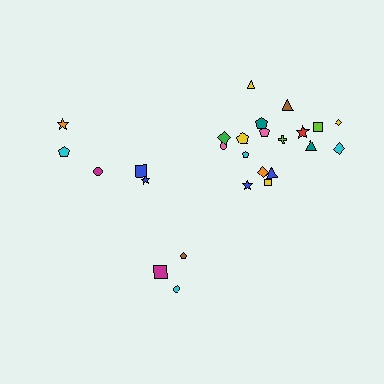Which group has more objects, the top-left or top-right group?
The top-right group.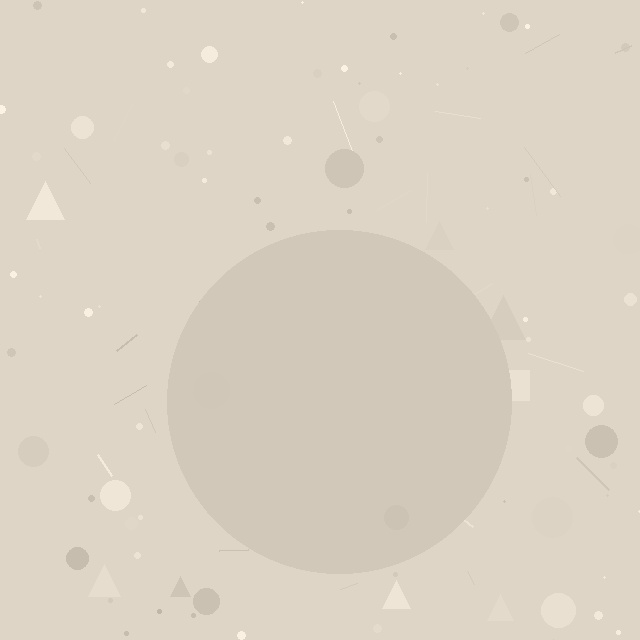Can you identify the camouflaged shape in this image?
The camouflaged shape is a circle.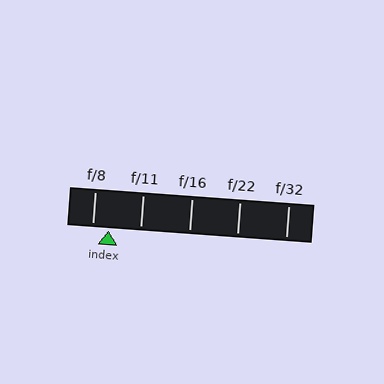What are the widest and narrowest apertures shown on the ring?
The widest aperture shown is f/8 and the narrowest is f/32.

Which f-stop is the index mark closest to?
The index mark is closest to f/8.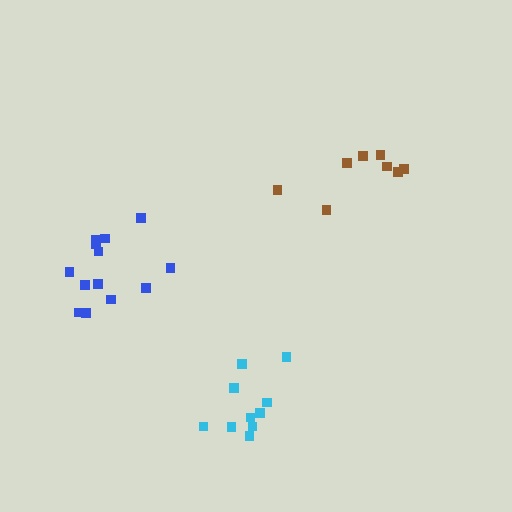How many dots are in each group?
Group 1: 13 dots, Group 2: 8 dots, Group 3: 10 dots (31 total).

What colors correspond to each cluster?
The clusters are colored: blue, brown, cyan.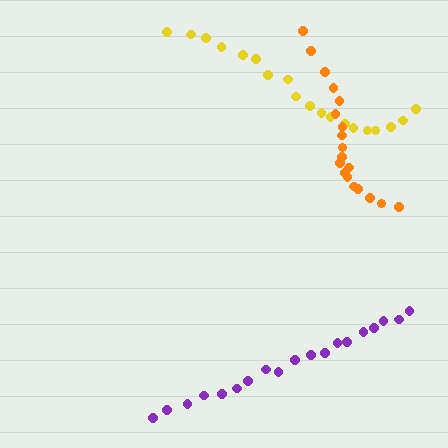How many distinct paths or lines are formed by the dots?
There are 3 distinct paths.